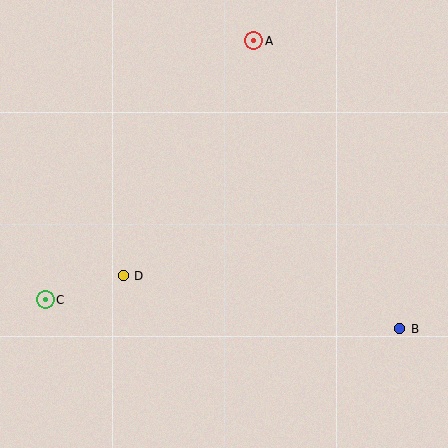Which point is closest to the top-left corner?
Point A is closest to the top-left corner.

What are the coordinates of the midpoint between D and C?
The midpoint between D and C is at (84, 288).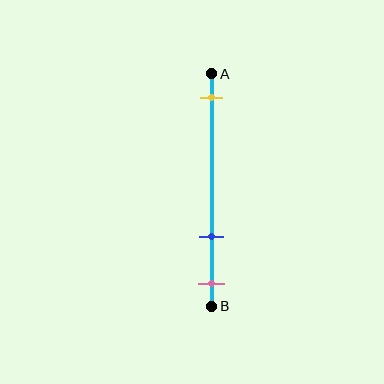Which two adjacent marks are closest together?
The blue and pink marks are the closest adjacent pair.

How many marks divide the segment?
There are 3 marks dividing the segment.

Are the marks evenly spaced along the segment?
No, the marks are not evenly spaced.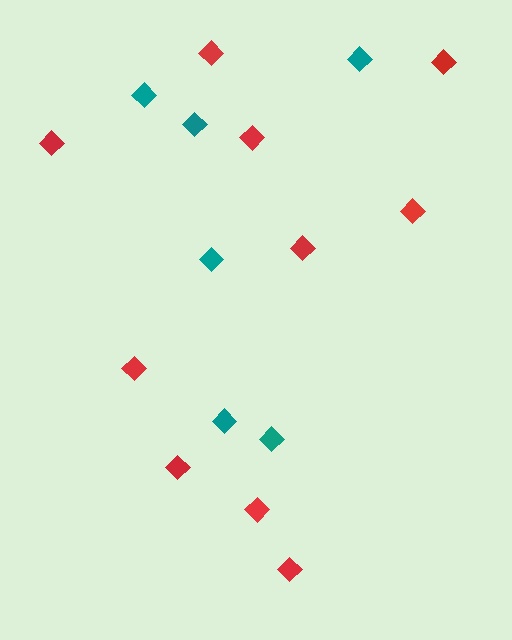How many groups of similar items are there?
There are 2 groups: one group of red diamonds (10) and one group of teal diamonds (6).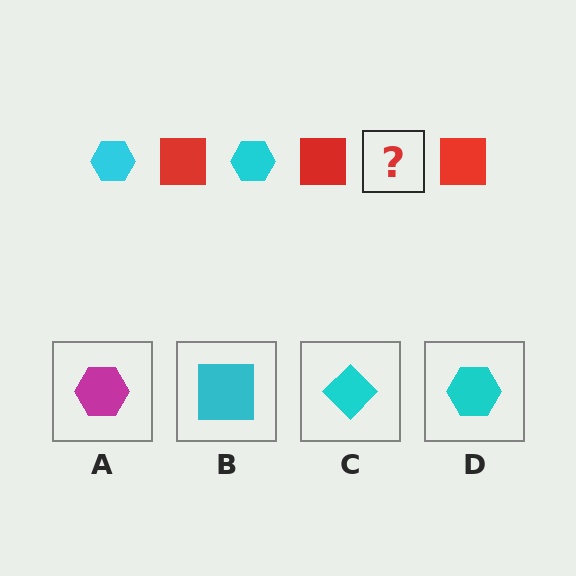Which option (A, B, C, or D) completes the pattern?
D.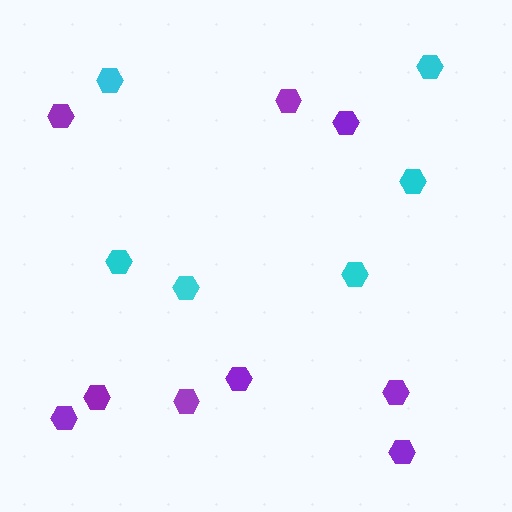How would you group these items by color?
There are 2 groups: one group of cyan hexagons (6) and one group of purple hexagons (9).